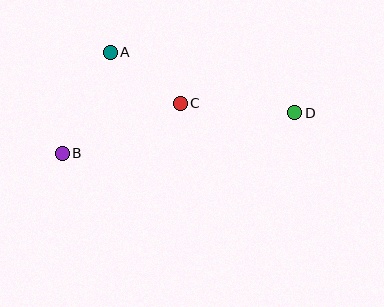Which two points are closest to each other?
Points A and C are closest to each other.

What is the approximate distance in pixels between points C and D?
The distance between C and D is approximately 115 pixels.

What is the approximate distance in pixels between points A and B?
The distance between A and B is approximately 112 pixels.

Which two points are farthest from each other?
Points B and D are farthest from each other.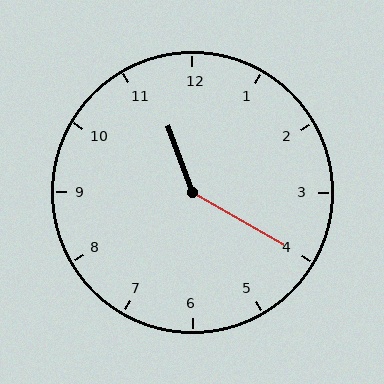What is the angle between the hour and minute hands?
Approximately 140 degrees.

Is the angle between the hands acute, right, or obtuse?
It is obtuse.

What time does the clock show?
11:20.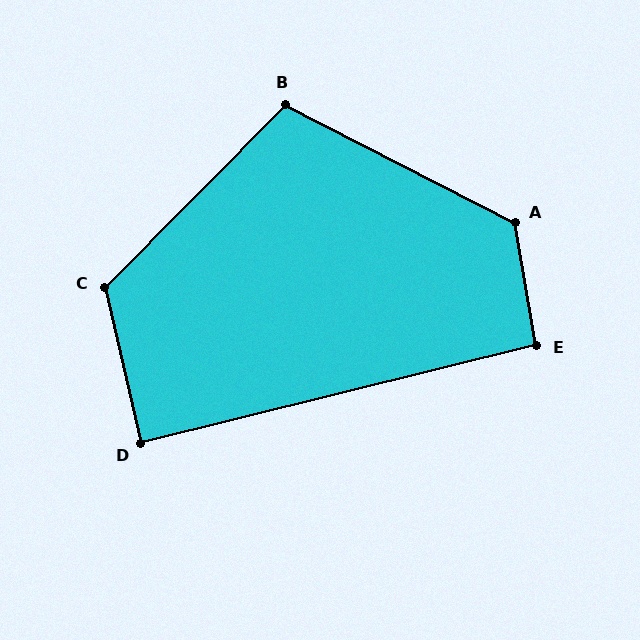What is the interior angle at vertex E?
Approximately 94 degrees (approximately right).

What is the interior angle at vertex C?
Approximately 122 degrees (obtuse).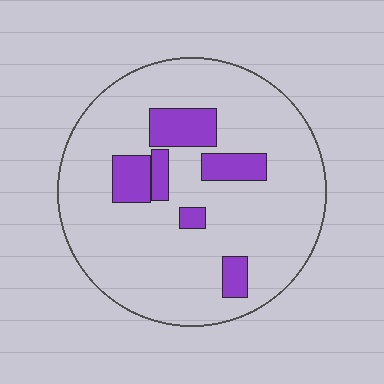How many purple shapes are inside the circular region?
6.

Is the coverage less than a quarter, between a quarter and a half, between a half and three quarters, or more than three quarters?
Less than a quarter.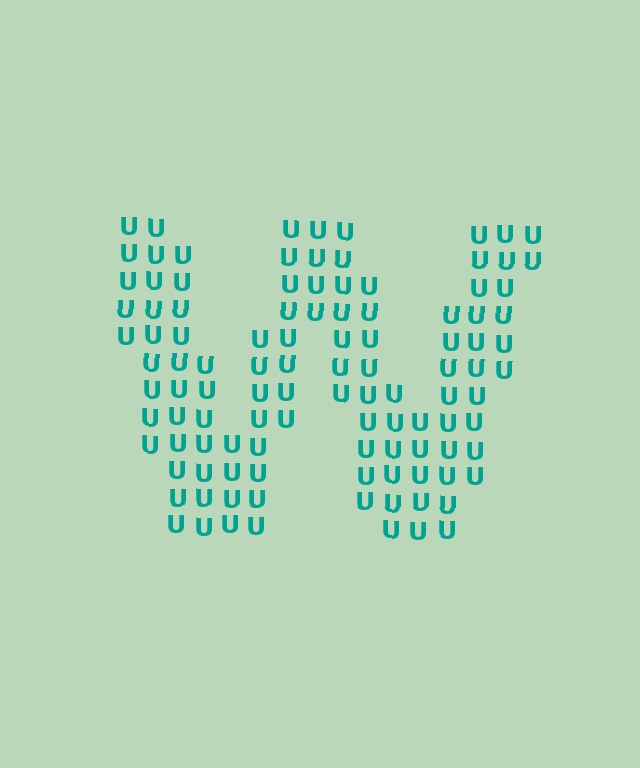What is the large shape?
The large shape is the letter W.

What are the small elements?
The small elements are letter U's.